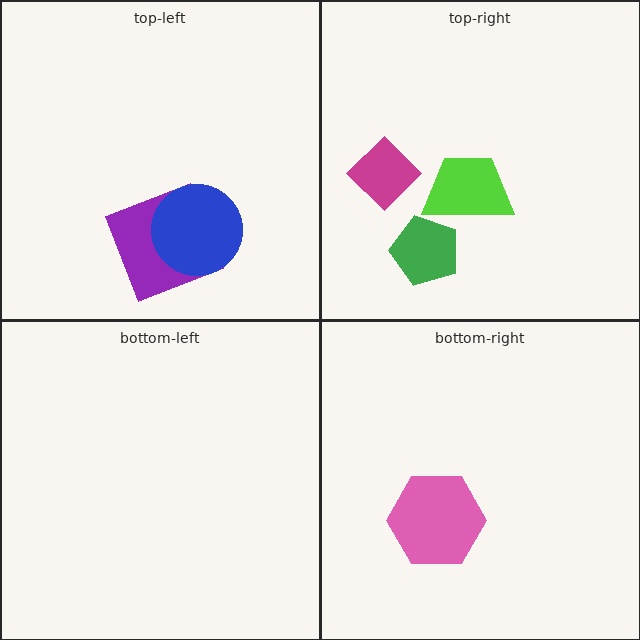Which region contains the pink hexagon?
The bottom-right region.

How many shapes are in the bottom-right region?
1.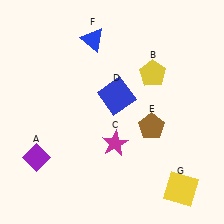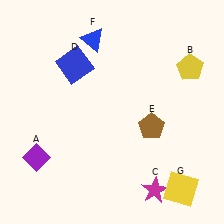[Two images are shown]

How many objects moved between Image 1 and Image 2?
3 objects moved between the two images.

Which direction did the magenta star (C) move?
The magenta star (C) moved down.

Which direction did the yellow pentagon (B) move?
The yellow pentagon (B) moved right.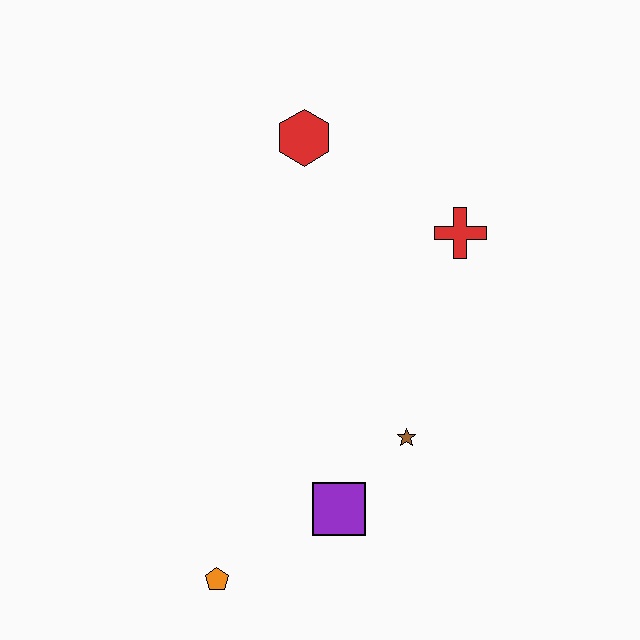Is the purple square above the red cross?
No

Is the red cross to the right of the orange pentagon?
Yes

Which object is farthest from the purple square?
The red hexagon is farthest from the purple square.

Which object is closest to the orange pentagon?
The purple square is closest to the orange pentagon.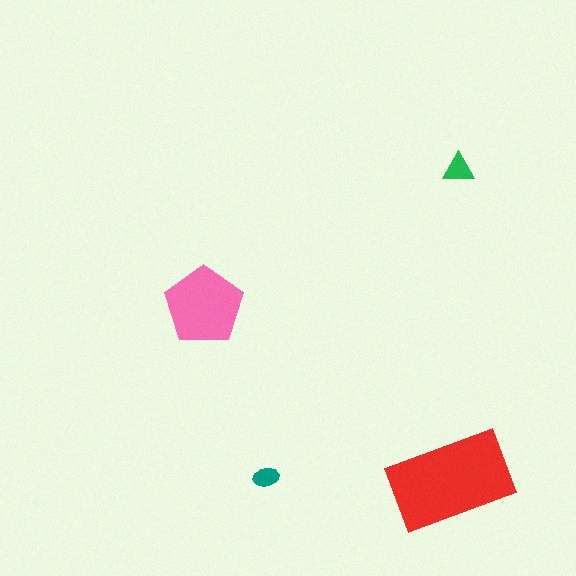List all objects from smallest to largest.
The teal ellipse, the green triangle, the pink pentagon, the red rectangle.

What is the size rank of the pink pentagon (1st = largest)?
2nd.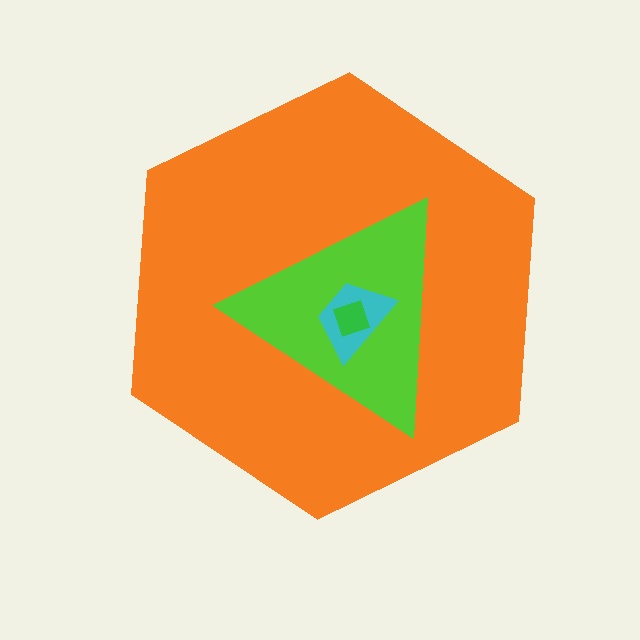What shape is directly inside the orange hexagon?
The lime triangle.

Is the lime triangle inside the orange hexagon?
Yes.